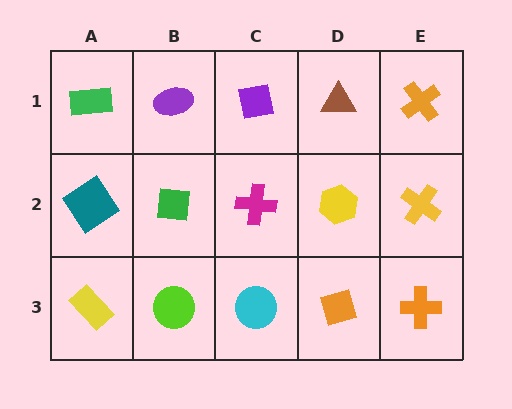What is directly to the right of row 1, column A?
A purple ellipse.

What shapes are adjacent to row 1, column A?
A teal diamond (row 2, column A), a purple ellipse (row 1, column B).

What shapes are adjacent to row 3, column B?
A green square (row 2, column B), a yellow rectangle (row 3, column A), a cyan circle (row 3, column C).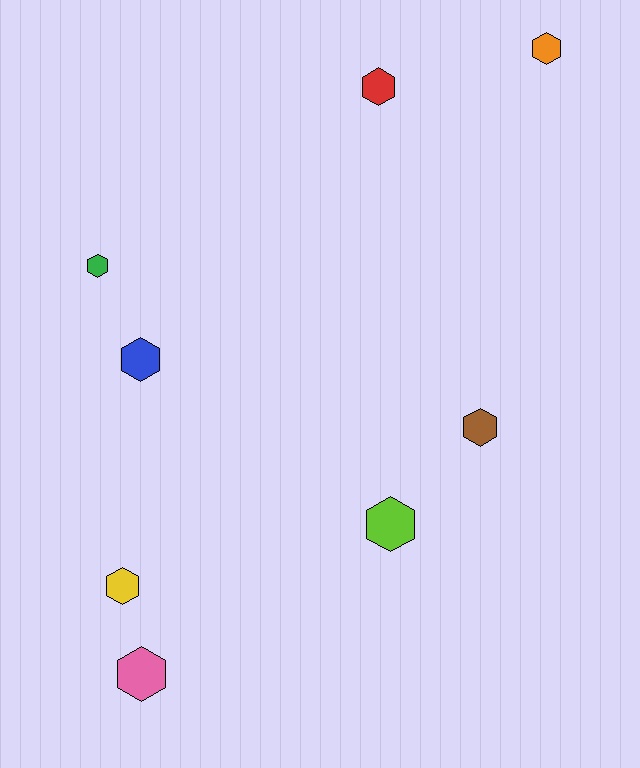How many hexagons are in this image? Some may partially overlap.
There are 8 hexagons.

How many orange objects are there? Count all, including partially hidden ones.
There is 1 orange object.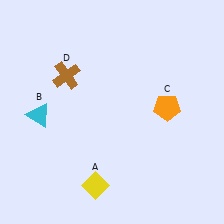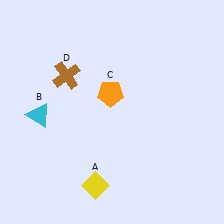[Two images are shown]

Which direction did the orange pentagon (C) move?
The orange pentagon (C) moved left.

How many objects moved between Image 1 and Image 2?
1 object moved between the two images.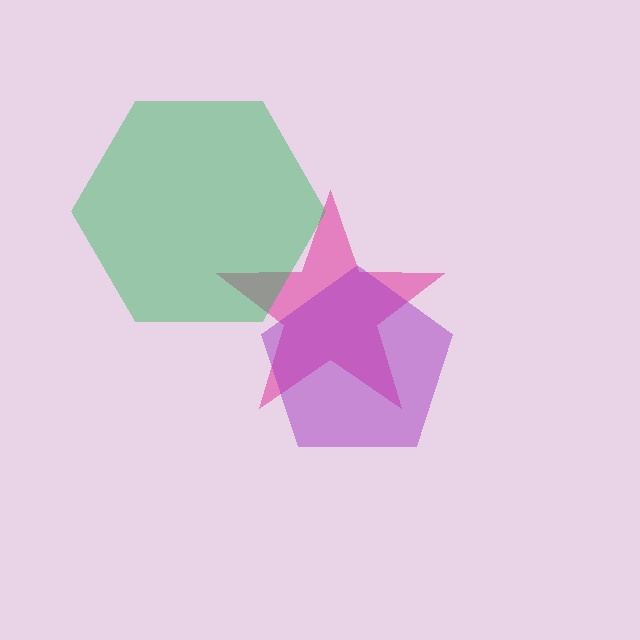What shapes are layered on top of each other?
The layered shapes are: a pink star, a green hexagon, a purple pentagon.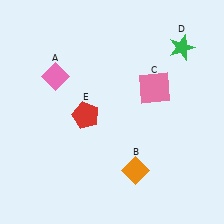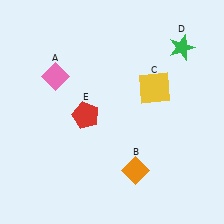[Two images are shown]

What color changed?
The square (C) changed from pink in Image 1 to yellow in Image 2.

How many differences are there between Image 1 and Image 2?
There is 1 difference between the two images.